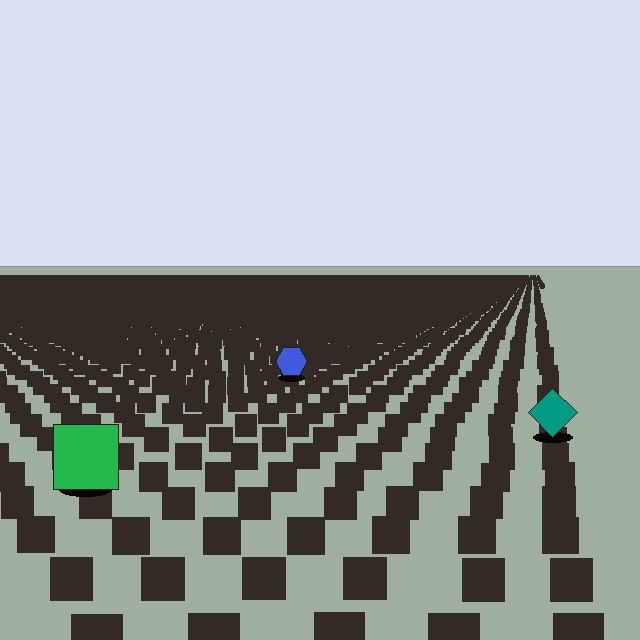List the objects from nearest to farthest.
From nearest to farthest: the green square, the teal diamond, the blue hexagon.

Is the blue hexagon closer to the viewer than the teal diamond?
No. The teal diamond is closer — you can tell from the texture gradient: the ground texture is coarser near it.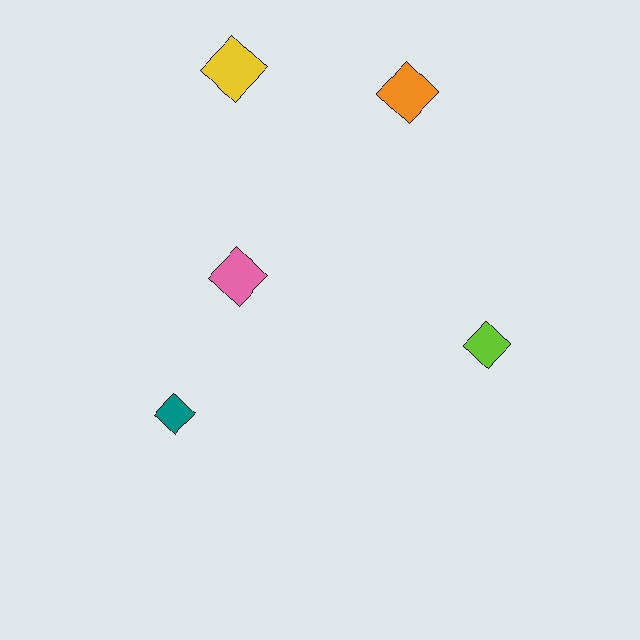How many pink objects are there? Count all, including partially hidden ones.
There is 1 pink object.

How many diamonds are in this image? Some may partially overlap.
There are 5 diamonds.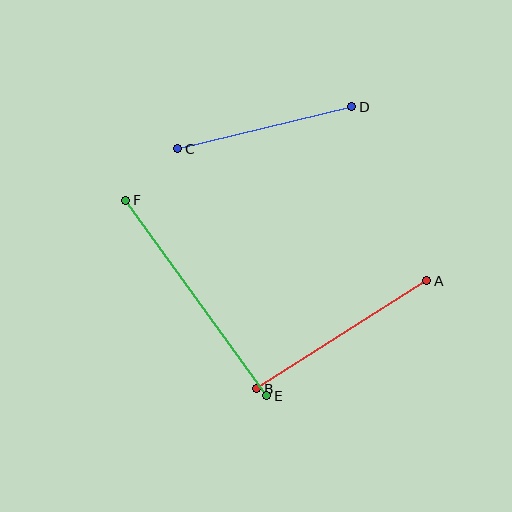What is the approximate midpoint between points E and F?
The midpoint is at approximately (196, 298) pixels.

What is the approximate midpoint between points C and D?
The midpoint is at approximately (265, 128) pixels.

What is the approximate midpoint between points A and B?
The midpoint is at approximately (342, 335) pixels.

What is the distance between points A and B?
The distance is approximately 201 pixels.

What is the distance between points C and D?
The distance is approximately 179 pixels.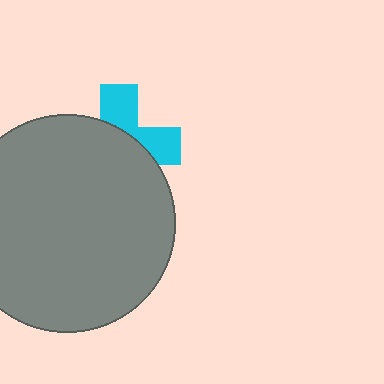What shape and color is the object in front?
The object in front is a gray circle.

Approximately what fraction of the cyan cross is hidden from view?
Roughly 62% of the cyan cross is hidden behind the gray circle.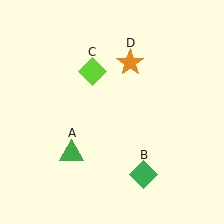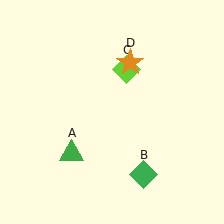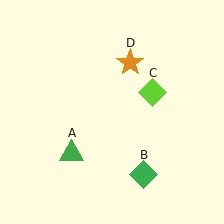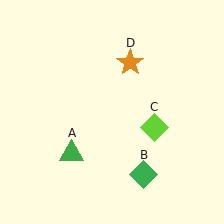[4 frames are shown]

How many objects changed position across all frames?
1 object changed position: lime diamond (object C).